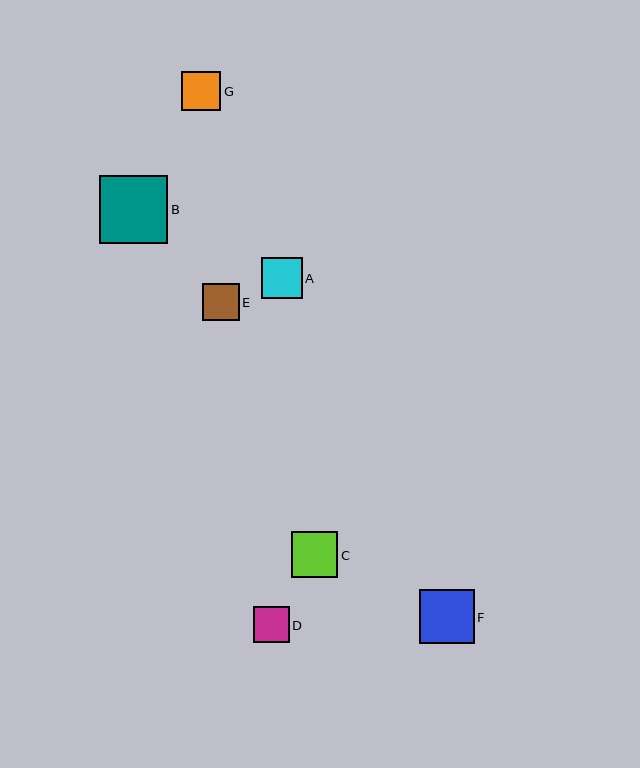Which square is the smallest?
Square D is the smallest with a size of approximately 35 pixels.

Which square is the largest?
Square B is the largest with a size of approximately 68 pixels.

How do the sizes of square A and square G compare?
Square A and square G are approximately the same size.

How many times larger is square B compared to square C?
Square B is approximately 1.5 times the size of square C.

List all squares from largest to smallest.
From largest to smallest: B, F, C, A, G, E, D.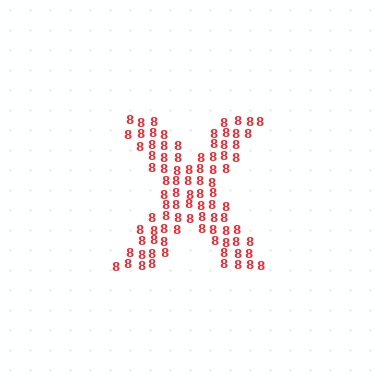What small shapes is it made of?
It is made of small digit 8's.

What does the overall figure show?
The overall figure shows the letter X.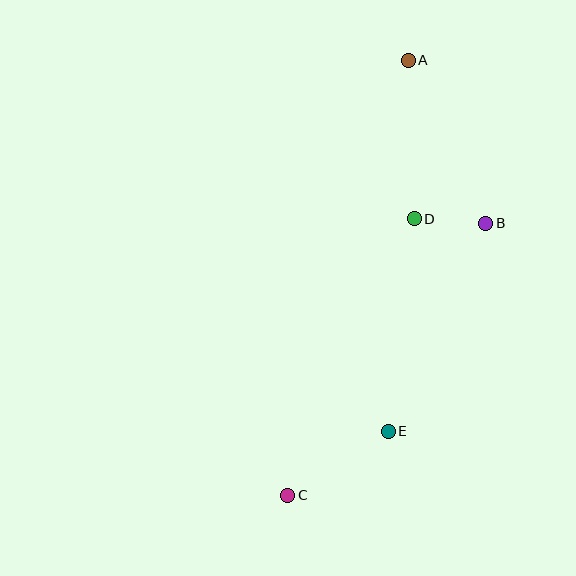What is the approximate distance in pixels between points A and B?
The distance between A and B is approximately 180 pixels.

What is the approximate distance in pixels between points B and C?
The distance between B and C is approximately 336 pixels.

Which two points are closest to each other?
Points B and D are closest to each other.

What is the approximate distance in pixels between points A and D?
The distance between A and D is approximately 159 pixels.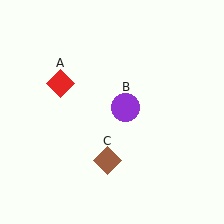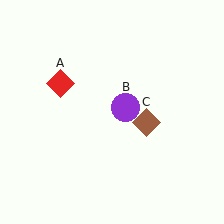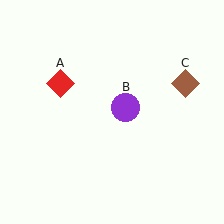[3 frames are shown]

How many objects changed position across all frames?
1 object changed position: brown diamond (object C).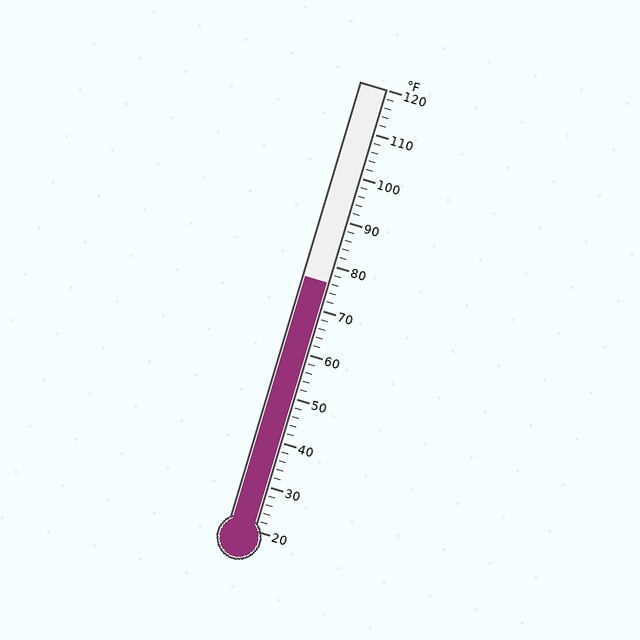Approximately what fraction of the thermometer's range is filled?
The thermometer is filled to approximately 55% of its range.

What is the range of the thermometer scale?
The thermometer scale ranges from 20°F to 120°F.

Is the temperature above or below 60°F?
The temperature is above 60°F.